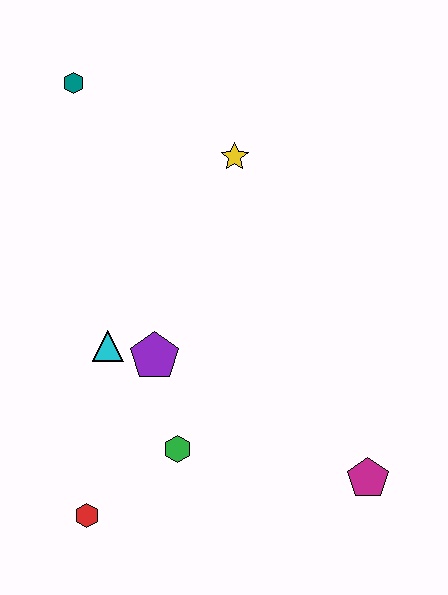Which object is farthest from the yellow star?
The red hexagon is farthest from the yellow star.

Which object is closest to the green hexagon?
The purple pentagon is closest to the green hexagon.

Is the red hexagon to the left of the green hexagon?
Yes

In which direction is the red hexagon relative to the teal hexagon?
The red hexagon is below the teal hexagon.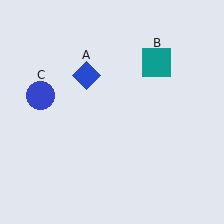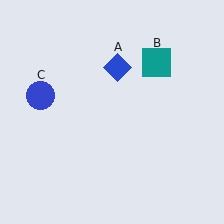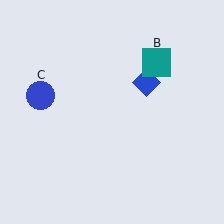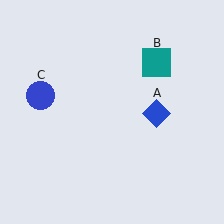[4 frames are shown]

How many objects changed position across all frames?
1 object changed position: blue diamond (object A).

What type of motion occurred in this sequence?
The blue diamond (object A) rotated clockwise around the center of the scene.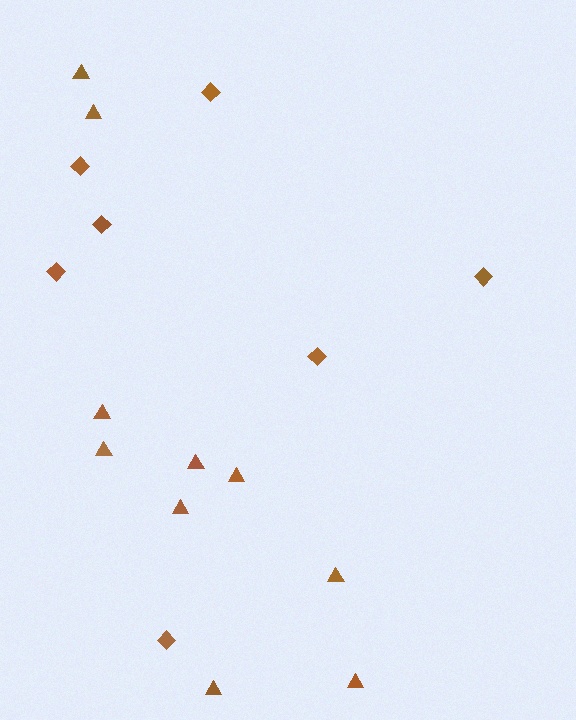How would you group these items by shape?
There are 2 groups: one group of triangles (10) and one group of diamonds (7).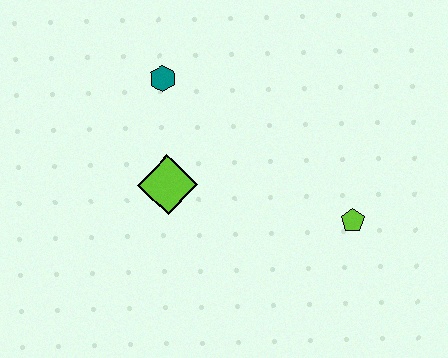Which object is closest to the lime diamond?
The teal hexagon is closest to the lime diamond.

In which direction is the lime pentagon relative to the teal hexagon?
The lime pentagon is to the right of the teal hexagon.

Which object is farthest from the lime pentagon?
The teal hexagon is farthest from the lime pentagon.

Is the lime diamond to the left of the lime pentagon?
Yes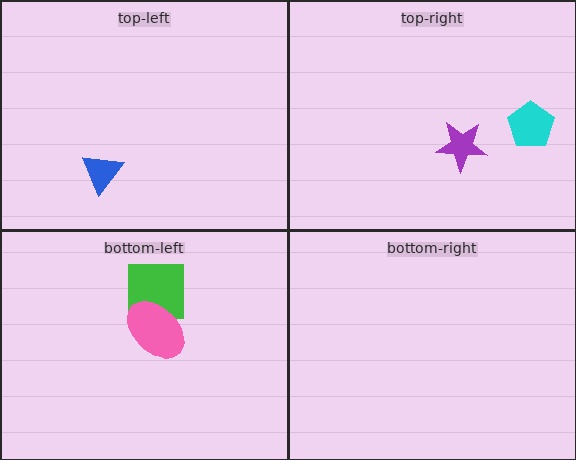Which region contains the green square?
The bottom-left region.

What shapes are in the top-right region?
The purple star, the cyan pentagon.